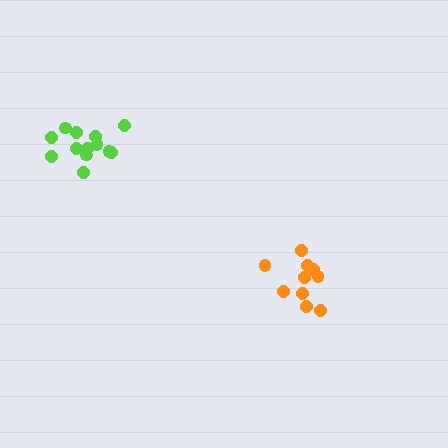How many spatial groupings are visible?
There are 2 spatial groupings.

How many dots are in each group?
Group 1: 13 dots, Group 2: 10 dots (23 total).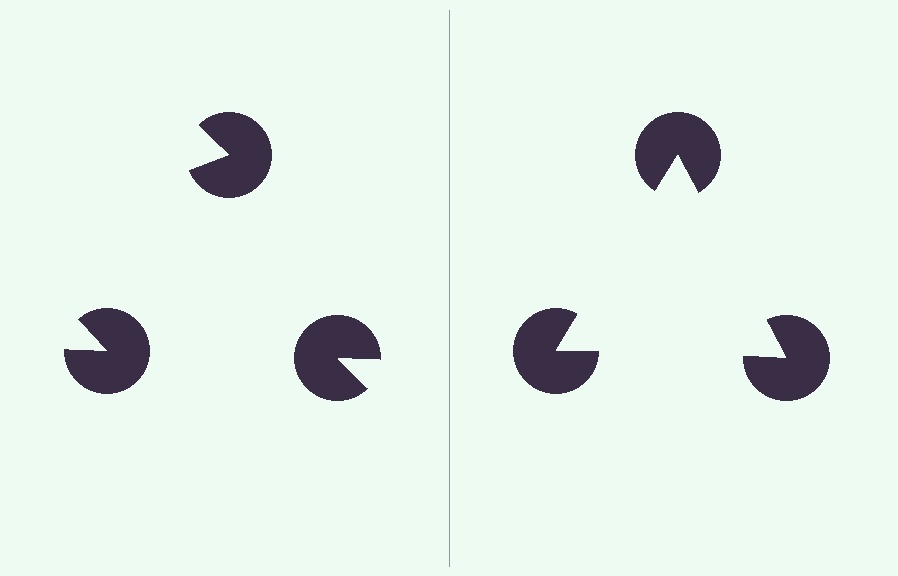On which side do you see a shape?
An illusory triangle appears on the right side. On the left side the wedge cuts are rotated, so no coherent shape forms.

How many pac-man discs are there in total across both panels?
6 — 3 on each side.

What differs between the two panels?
The pac-man discs are positioned identically on both sides; only the wedge orientations differ. On the right they align to a triangle; on the left they are misaligned.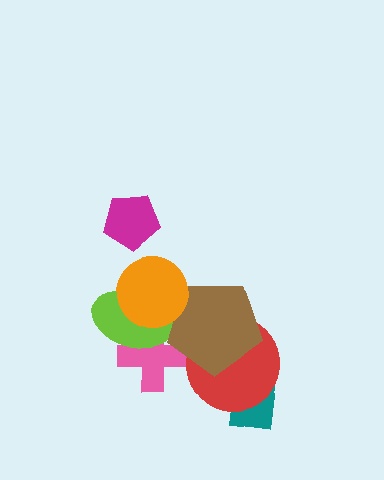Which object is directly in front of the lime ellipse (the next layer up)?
The brown pentagon is directly in front of the lime ellipse.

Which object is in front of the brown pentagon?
The orange circle is in front of the brown pentagon.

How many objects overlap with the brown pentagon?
4 objects overlap with the brown pentagon.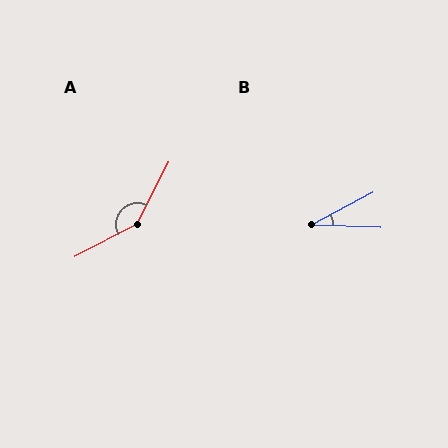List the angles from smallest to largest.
B (30°), A (145°).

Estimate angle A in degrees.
Approximately 145 degrees.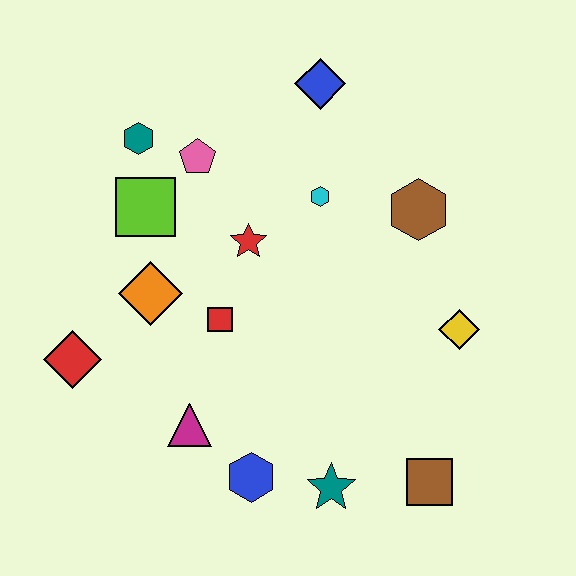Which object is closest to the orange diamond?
The red square is closest to the orange diamond.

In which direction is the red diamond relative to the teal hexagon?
The red diamond is below the teal hexagon.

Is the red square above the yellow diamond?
Yes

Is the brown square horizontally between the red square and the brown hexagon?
No